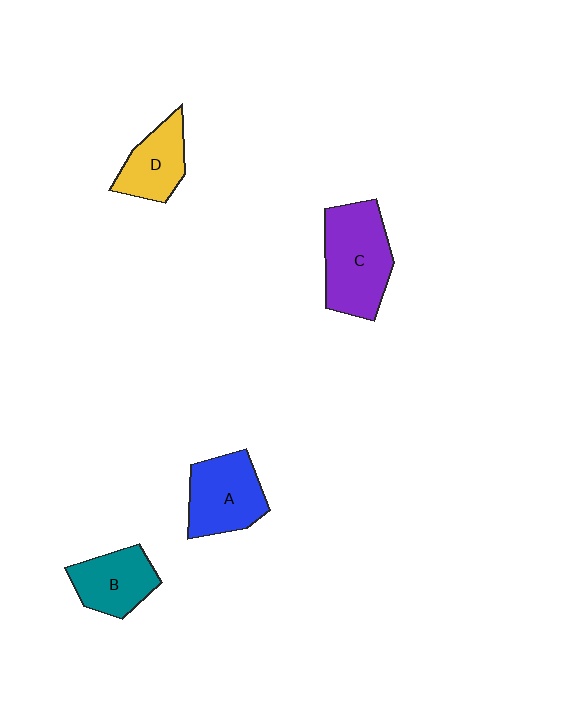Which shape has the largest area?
Shape C (purple).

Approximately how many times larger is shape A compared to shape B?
Approximately 1.2 times.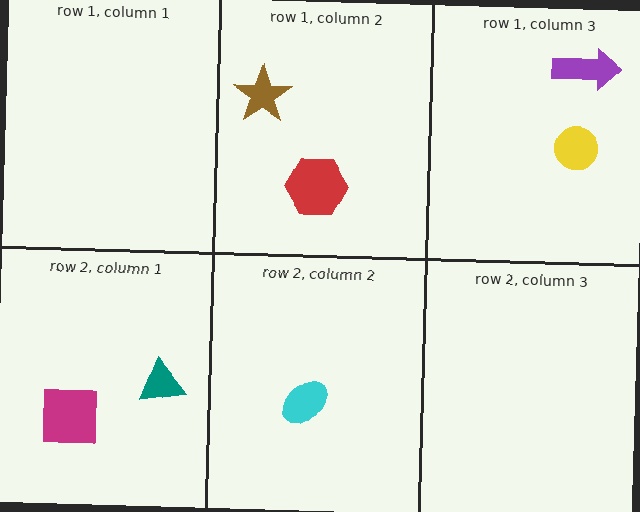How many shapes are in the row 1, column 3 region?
2.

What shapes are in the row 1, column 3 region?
The yellow circle, the purple arrow.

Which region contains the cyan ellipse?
The row 2, column 2 region.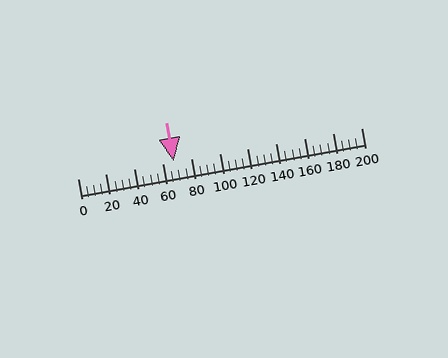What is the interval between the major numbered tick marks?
The major tick marks are spaced 20 units apart.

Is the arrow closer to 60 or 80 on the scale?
The arrow is closer to 60.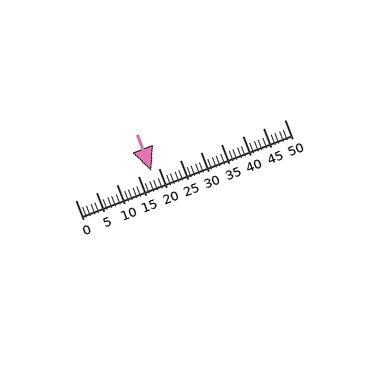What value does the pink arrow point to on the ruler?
The pink arrow points to approximately 18.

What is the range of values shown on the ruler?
The ruler shows values from 0 to 50.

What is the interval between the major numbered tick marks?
The major tick marks are spaced 5 units apart.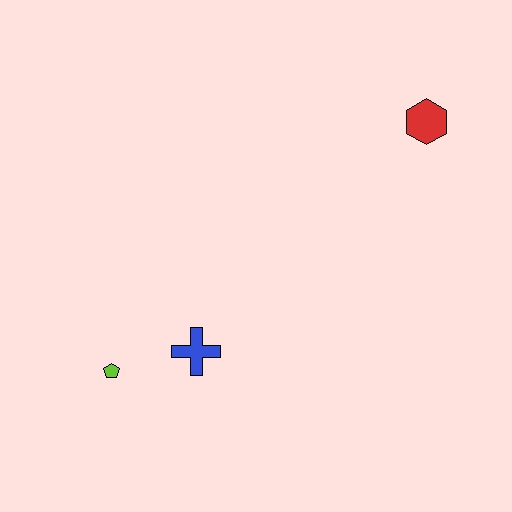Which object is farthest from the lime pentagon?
The red hexagon is farthest from the lime pentagon.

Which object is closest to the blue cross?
The lime pentagon is closest to the blue cross.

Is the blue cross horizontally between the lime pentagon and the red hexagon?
Yes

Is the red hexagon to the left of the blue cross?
No